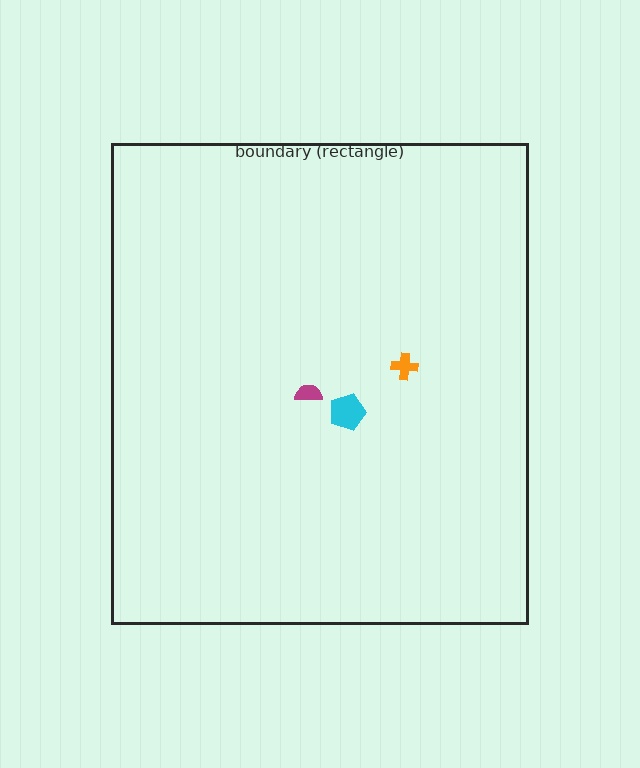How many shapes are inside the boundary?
3 inside, 0 outside.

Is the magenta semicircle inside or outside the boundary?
Inside.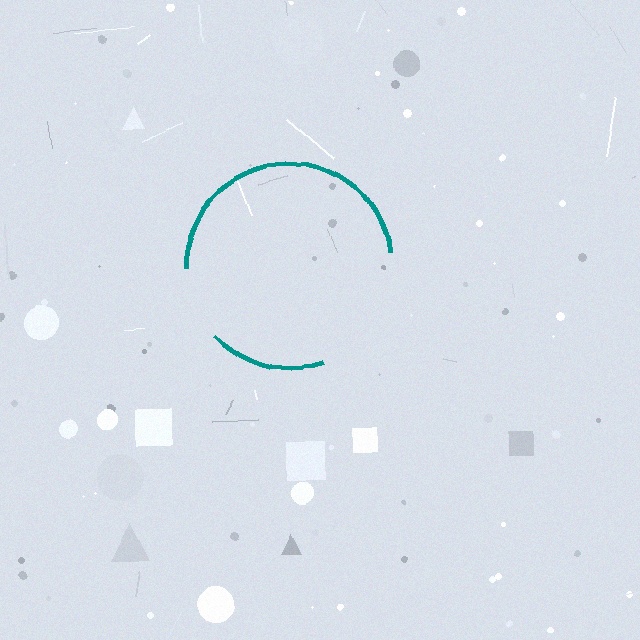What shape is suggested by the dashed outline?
The dashed outline suggests a circle.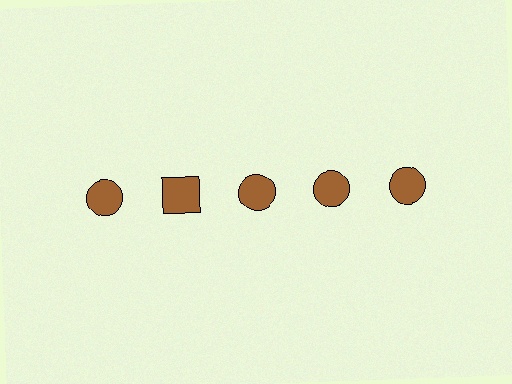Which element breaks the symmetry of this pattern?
The brown square in the top row, second from left column breaks the symmetry. All other shapes are brown circles.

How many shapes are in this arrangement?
There are 5 shapes arranged in a grid pattern.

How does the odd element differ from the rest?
It has a different shape: square instead of circle.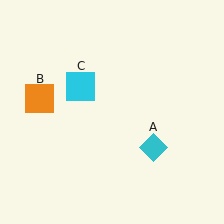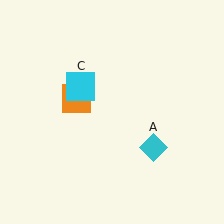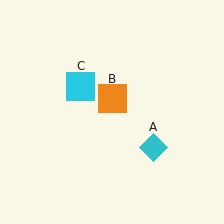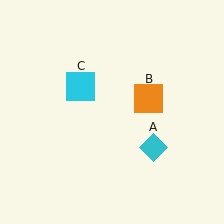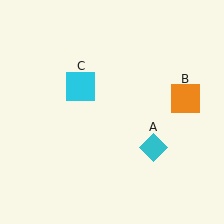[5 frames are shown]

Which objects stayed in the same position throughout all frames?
Cyan diamond (object A) and cyan square (object C) remained stationary.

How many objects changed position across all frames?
1 object changed position: orange square (object B).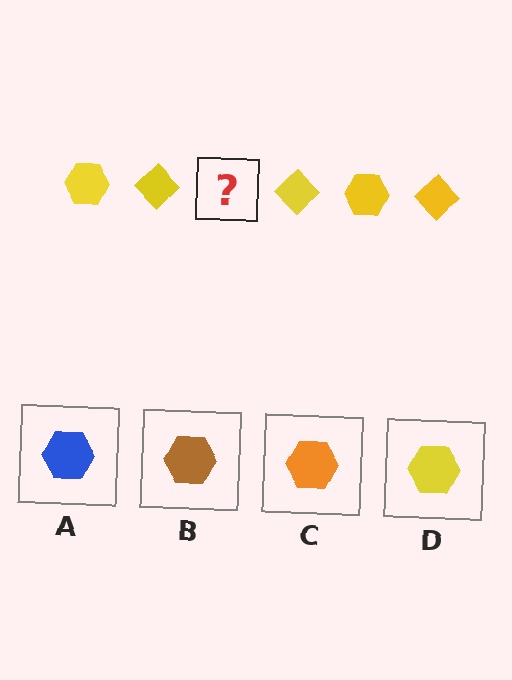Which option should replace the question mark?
Option D.